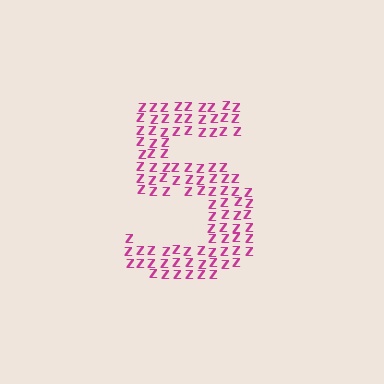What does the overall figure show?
The overall figure shows the digit 5.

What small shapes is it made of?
It is made of small letter Z's.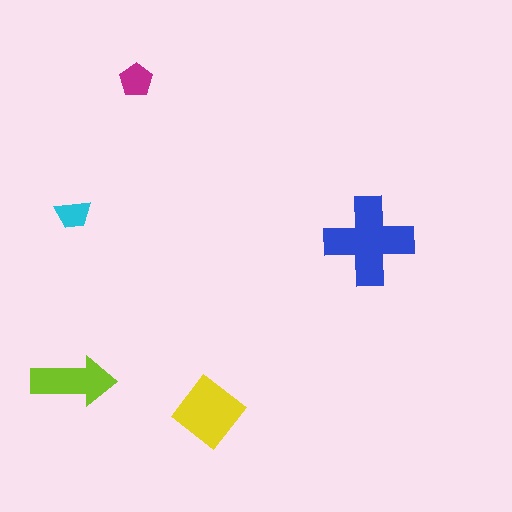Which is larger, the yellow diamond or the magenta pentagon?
The yellow diamond.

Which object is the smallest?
The cyan trapezoid.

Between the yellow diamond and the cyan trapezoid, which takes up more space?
The yellow diamond.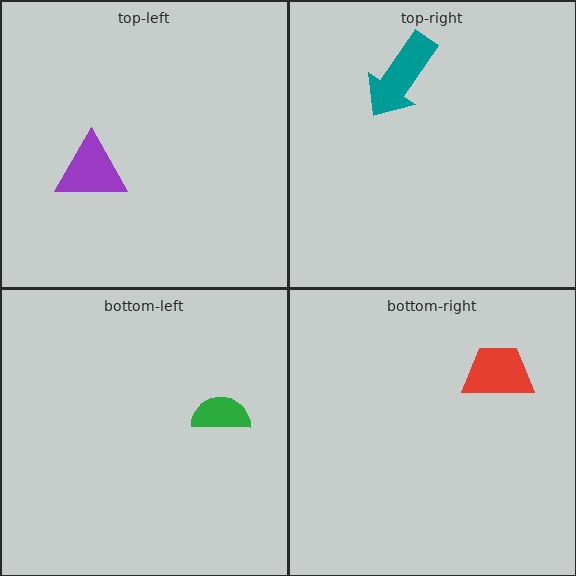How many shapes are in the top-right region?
1.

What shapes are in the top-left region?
The purple triangle.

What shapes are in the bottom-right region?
The red trapezoid.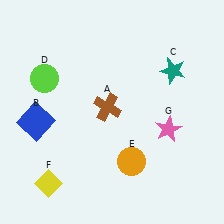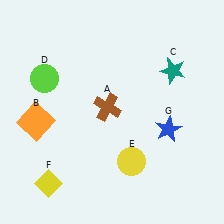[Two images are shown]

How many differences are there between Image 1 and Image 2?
There are 3 differences between the two images.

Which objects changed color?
B changed from blue to orange. E changed from orange to yellow. G changed from pink to blue.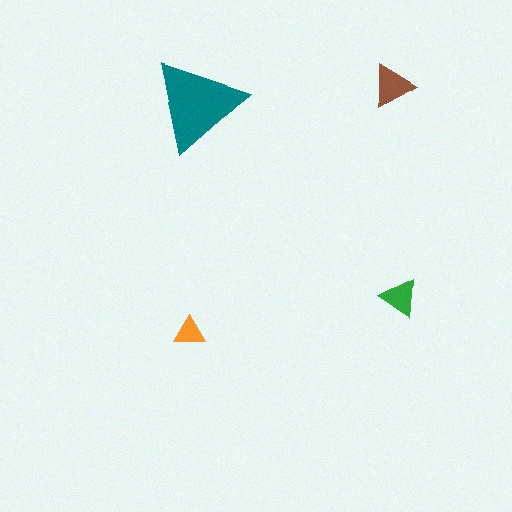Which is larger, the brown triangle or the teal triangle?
The teal one.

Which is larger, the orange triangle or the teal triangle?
The teal one.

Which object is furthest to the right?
The green triangle is rightmost.